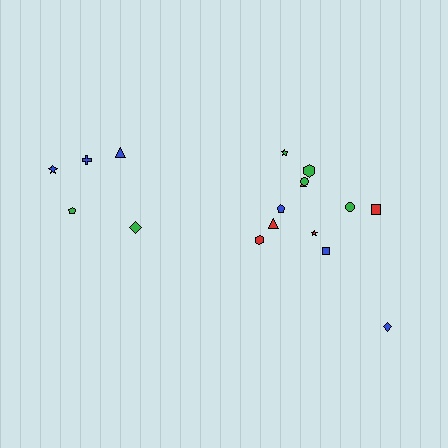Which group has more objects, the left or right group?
The right group.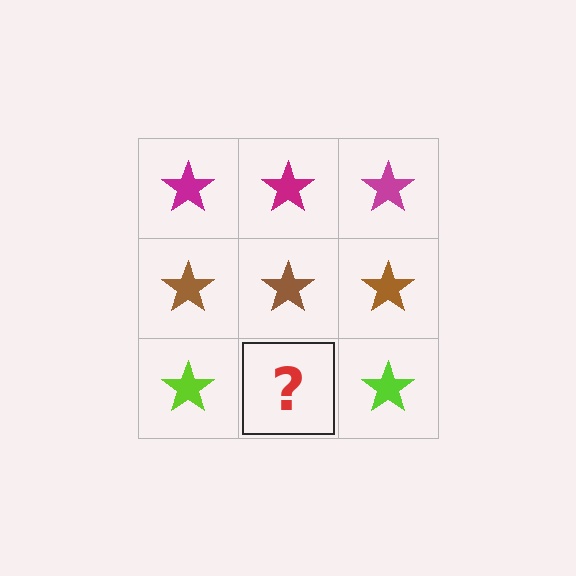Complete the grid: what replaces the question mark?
The question mark should be replaced with a lime star.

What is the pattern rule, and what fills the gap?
The rule is that each row has a consistent color. The gap should be filled with a lime star.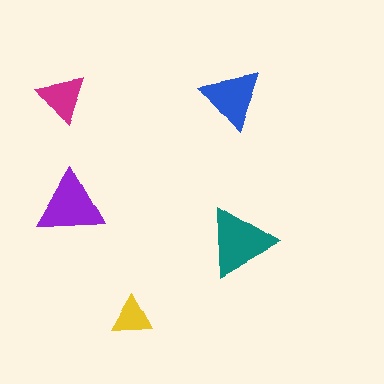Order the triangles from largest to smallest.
the teal one, the purple one, the blue one, the magenta one, the yellow one.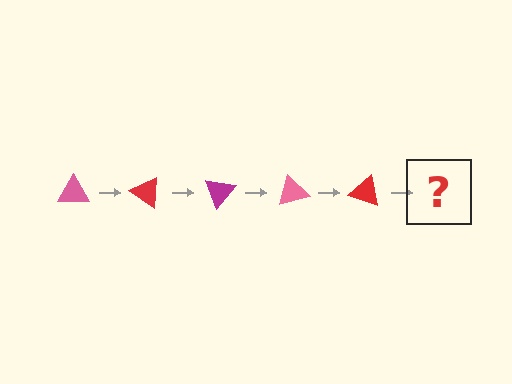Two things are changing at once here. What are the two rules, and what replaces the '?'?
The two rules are that it rotates 35 degrees each step and the color cycles through pink, red, and magenta. The '?' should be a magenta triangle, rotated 175 degrees from the start.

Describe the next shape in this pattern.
It should be a magenta triangle, rotated 175 degrees from the start.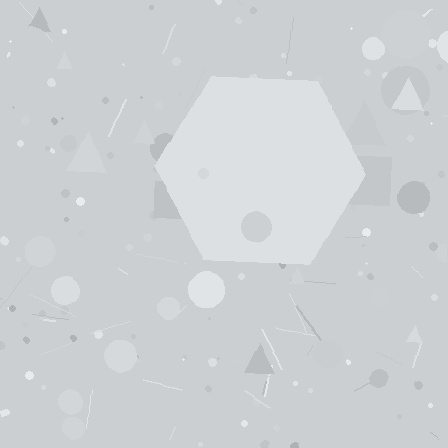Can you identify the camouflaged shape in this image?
The camouflaged shape is a hexagon.